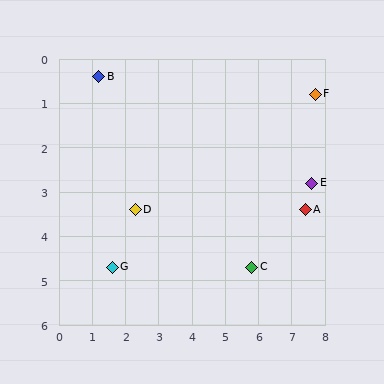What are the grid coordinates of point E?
Point E is at approximately (7.6, 2.8).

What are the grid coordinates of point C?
Point C is at approximately (5.8, 4.7).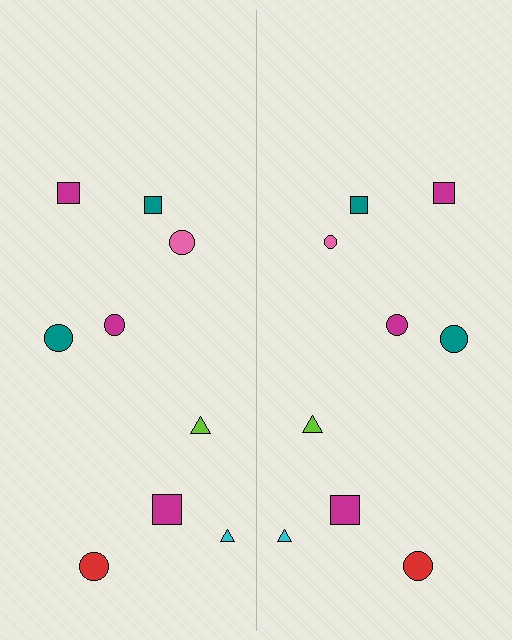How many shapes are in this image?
There are 18 shapes in this image.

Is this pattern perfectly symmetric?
No, the pattern is not perfectly symmetric. The pink circle on the right side has a different size than its mirror counterpart.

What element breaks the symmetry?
The pink circle on the right side has a different size than its mirror counterpart.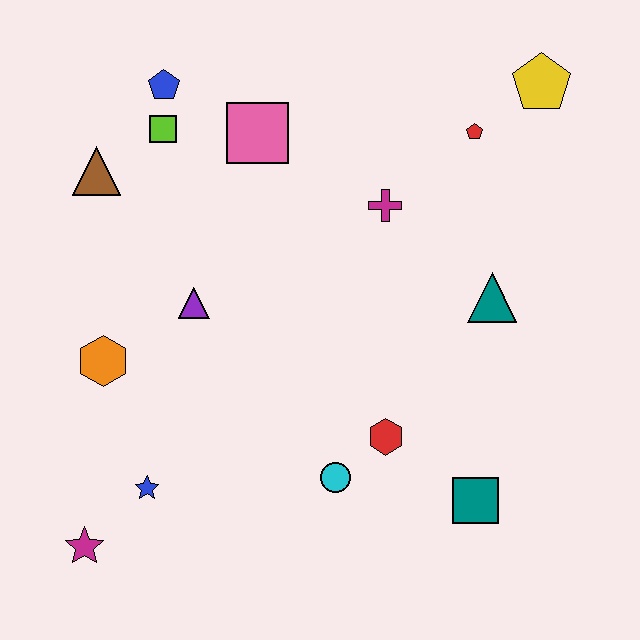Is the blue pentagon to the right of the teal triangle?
No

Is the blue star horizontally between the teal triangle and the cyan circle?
No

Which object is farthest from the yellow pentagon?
The magenta star is farthest from the yellow pentagon.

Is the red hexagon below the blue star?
No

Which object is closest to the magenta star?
The blue star is closest to the magenta star.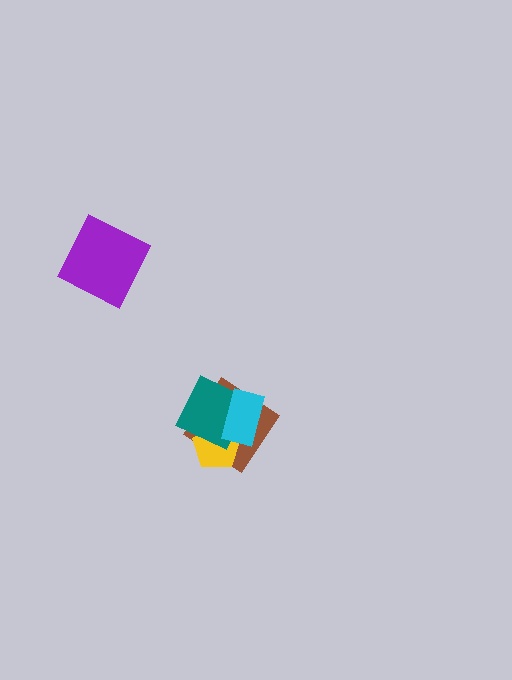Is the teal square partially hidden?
Yes, it is partially covered by another shape.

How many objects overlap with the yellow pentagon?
3 objects overlap with the yellow pentagon.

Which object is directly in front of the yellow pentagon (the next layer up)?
The teal square is directly in front of the yellow pentagon.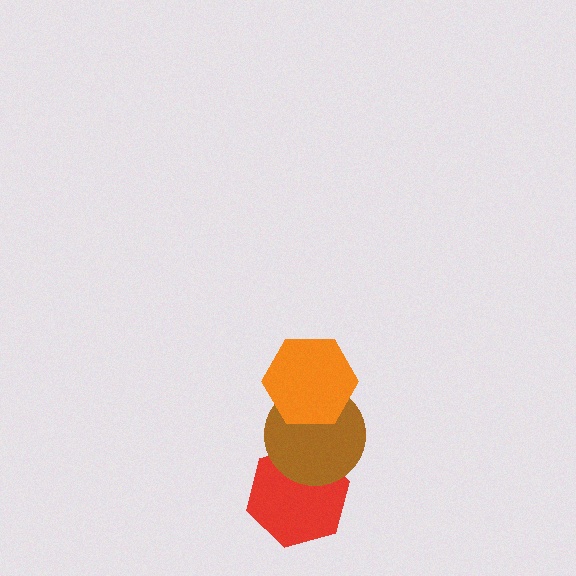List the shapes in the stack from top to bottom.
From top to bottom: the orange hexagon, the brown circle, the red hexagon.